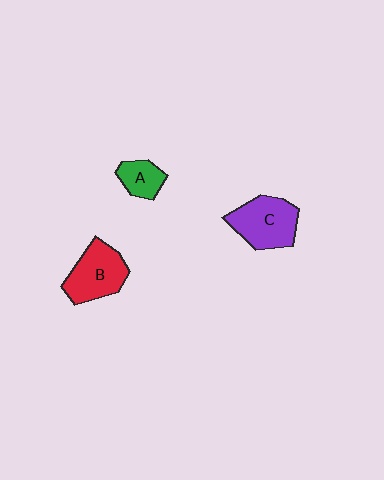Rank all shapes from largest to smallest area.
From largest to smallest: C (purple), B (red), A (green).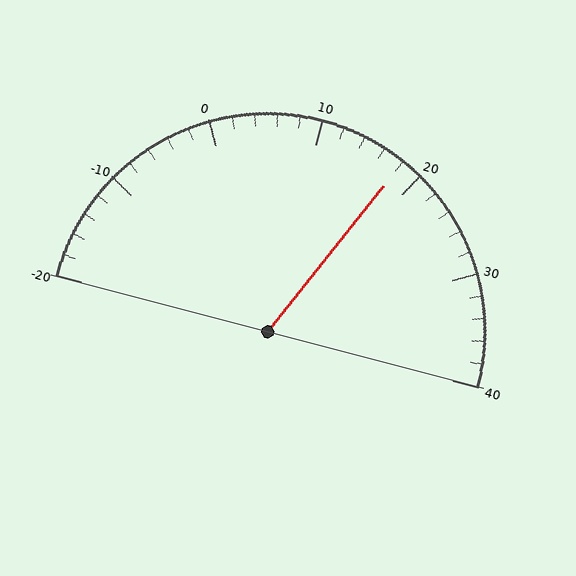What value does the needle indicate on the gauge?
The needle indicates approximately 18.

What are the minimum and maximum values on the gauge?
The gauge ranges from -20 to 40.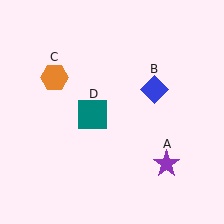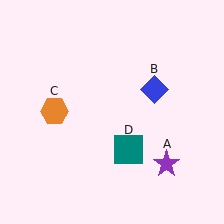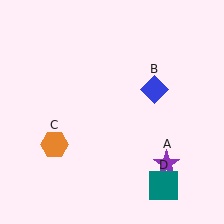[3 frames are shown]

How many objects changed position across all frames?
2 objects changed position: orange hexagon (object C), teal square (object D).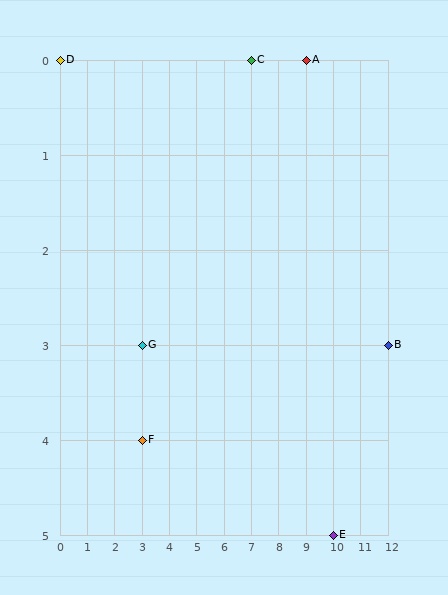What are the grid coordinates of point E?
Point E is at grid coordinates (10, 5).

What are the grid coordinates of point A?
Point A is at grid coordinates (9, 0).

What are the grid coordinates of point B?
Point B is at grid coordinates (12, 3).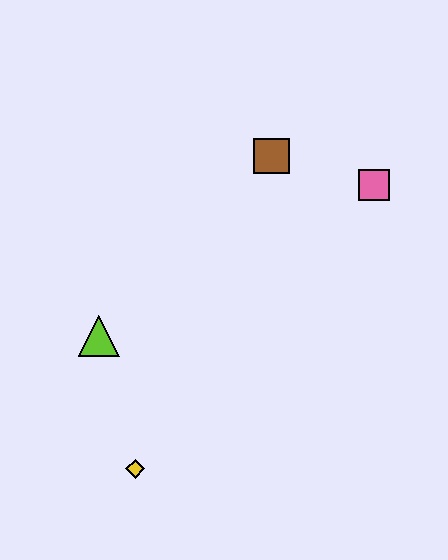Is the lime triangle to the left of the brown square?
Yes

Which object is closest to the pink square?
The brown square is closest to the pink square.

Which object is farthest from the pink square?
The yellow diamond is farthest from the pink square.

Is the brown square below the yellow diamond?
No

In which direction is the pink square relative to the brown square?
The pink square is to the right of the brown square.